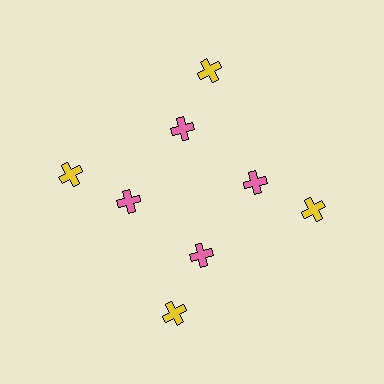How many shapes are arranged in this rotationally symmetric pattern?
There are 8 shapes, arranged in 4 groups of 2.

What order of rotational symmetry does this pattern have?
This pattern has 4-fold rotational symmetry.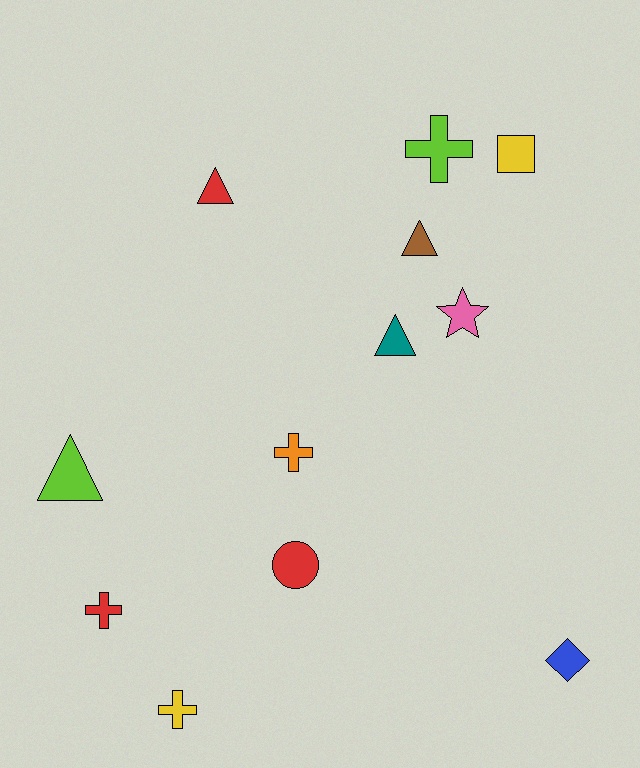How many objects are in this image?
There are 12 objects.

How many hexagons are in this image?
There are no hexagons.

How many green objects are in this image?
There are no green objects.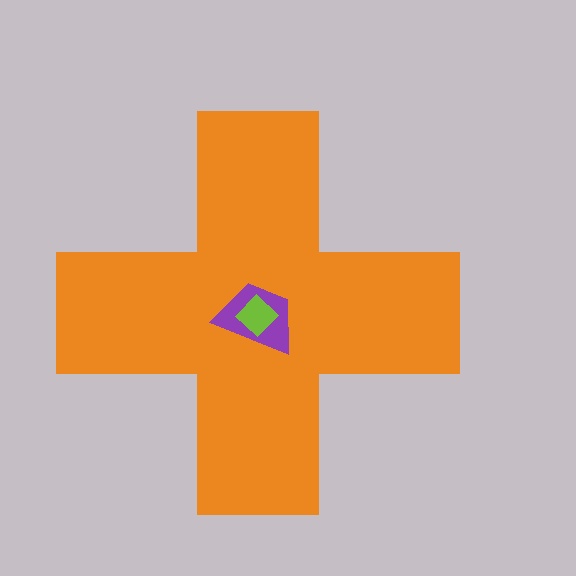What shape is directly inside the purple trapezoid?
The lime diamond.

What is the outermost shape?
The orange cross.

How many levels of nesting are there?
3.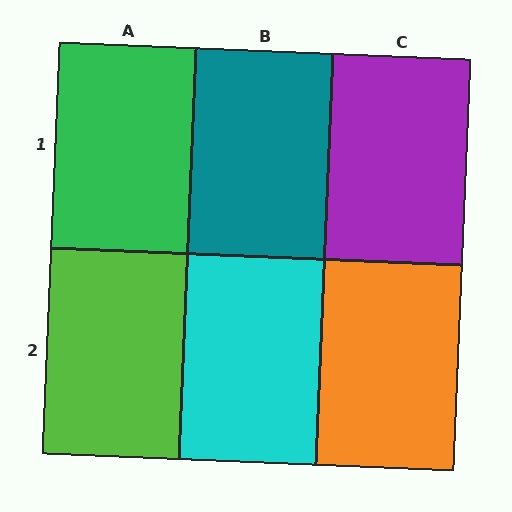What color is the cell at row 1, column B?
Teal.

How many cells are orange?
1 cell is orange.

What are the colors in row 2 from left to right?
Lime, cyan, orange.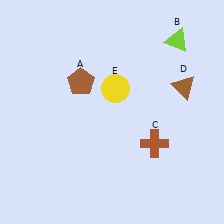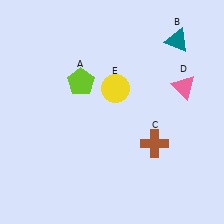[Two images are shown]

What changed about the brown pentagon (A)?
In Image 1, A is brown. In Image 2, it changed to lime.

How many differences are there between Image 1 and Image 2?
There are 3 differences between the two images.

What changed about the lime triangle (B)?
In Image 1, B is lime. In Image 2, it changed to teal.